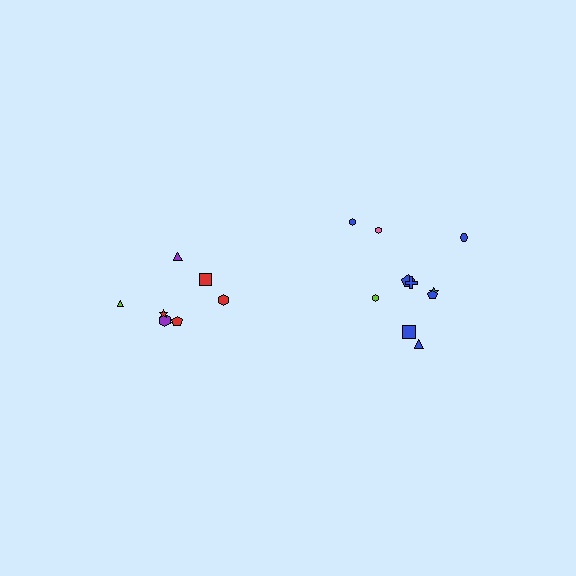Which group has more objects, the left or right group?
The right group.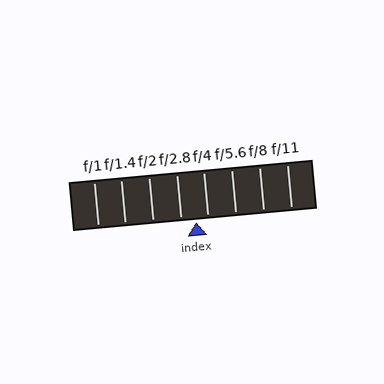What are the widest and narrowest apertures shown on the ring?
The widest aperture shown is f/1 and the narrowest is f/11.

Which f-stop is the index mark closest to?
The index mark is closest to f/4.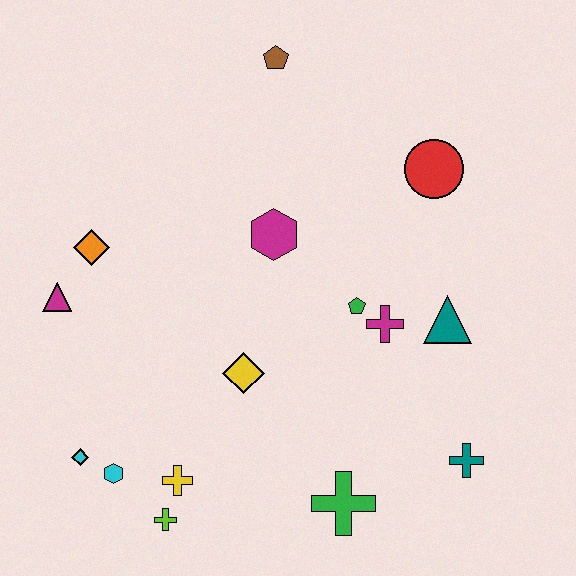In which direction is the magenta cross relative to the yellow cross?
The magenta cross is to the right of the yellow cross.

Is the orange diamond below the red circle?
Yes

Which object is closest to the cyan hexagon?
The cyan diamond is closest to the cyan hexagon.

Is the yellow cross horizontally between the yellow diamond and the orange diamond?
Yes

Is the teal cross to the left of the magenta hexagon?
No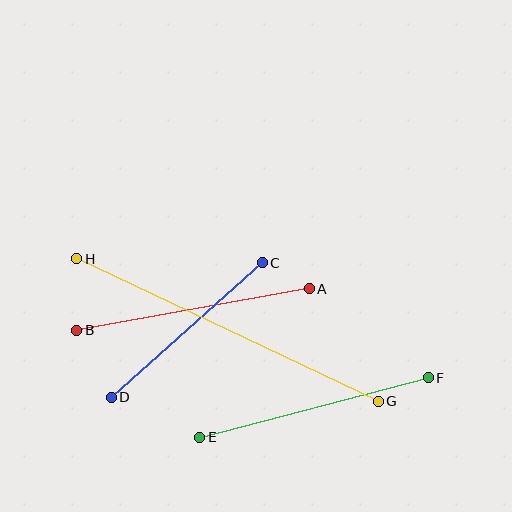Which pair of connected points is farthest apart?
Points G and H are farthest apart.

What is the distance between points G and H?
The distance is approximately 333 pixels.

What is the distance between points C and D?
The distance is approximately 202 pixels.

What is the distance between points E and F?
The distance is approximately 236 pixels.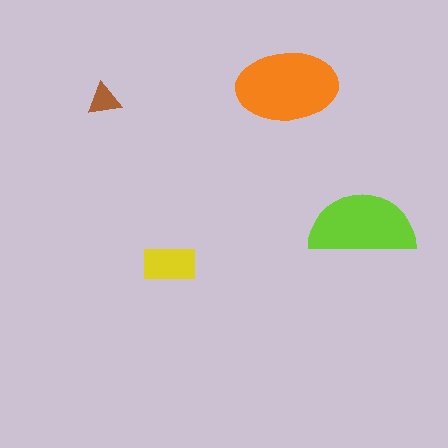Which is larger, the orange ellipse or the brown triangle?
The orange ellipse.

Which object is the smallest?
The brown triangle.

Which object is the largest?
The orange ellipse.